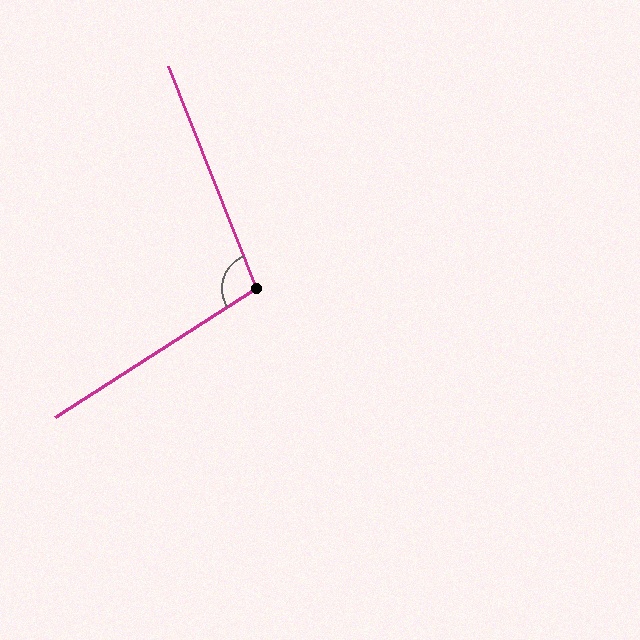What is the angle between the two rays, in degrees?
Approximately 101 degrees.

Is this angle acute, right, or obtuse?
It is obtuse.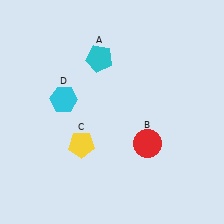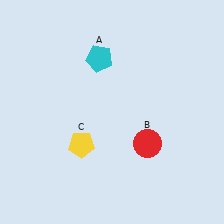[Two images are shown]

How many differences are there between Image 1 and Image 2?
There is 1 difference between the two images.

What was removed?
The cyan hexagon (D) was removed in Image 2.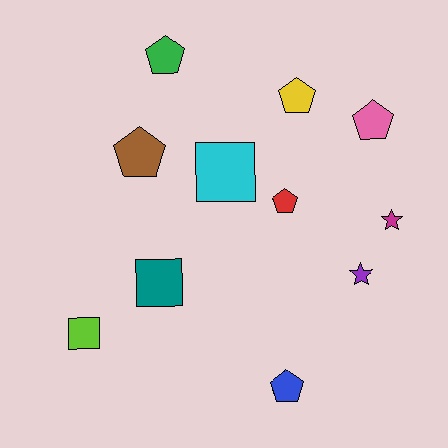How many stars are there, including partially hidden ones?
There are 2 stars.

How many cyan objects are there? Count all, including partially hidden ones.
There is 1 cyan object.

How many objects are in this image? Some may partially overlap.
There are 11 objects.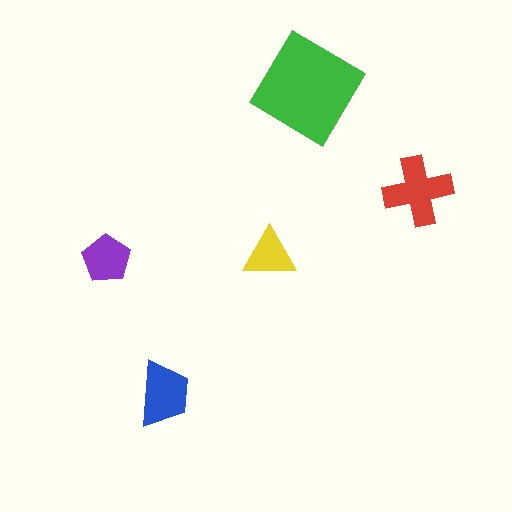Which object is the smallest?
The yellow triangle.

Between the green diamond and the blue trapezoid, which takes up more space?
The green diamond.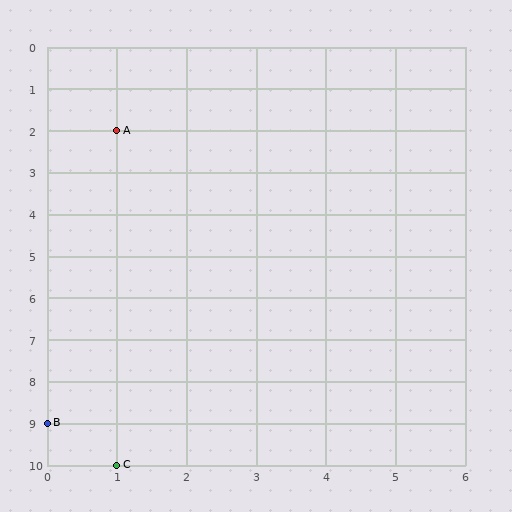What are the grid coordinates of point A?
Point A is at grid coordinates (1, 2).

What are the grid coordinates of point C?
Point C is at grid coordinates (1, 10).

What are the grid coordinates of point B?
Point B is at grid coordinates (0, 9).